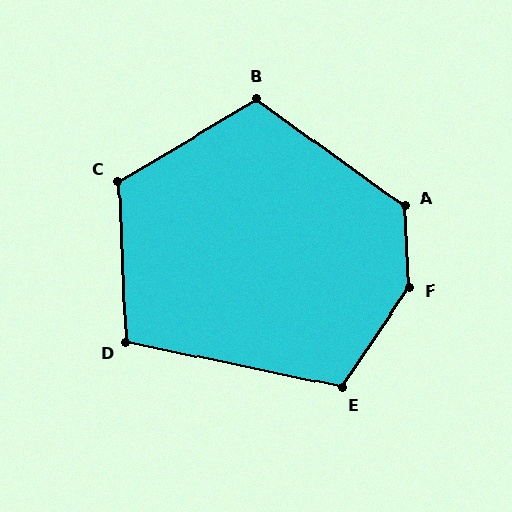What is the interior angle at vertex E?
Approximately 112 degrees (obtuse).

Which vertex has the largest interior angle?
F, at approximately 142 degrees.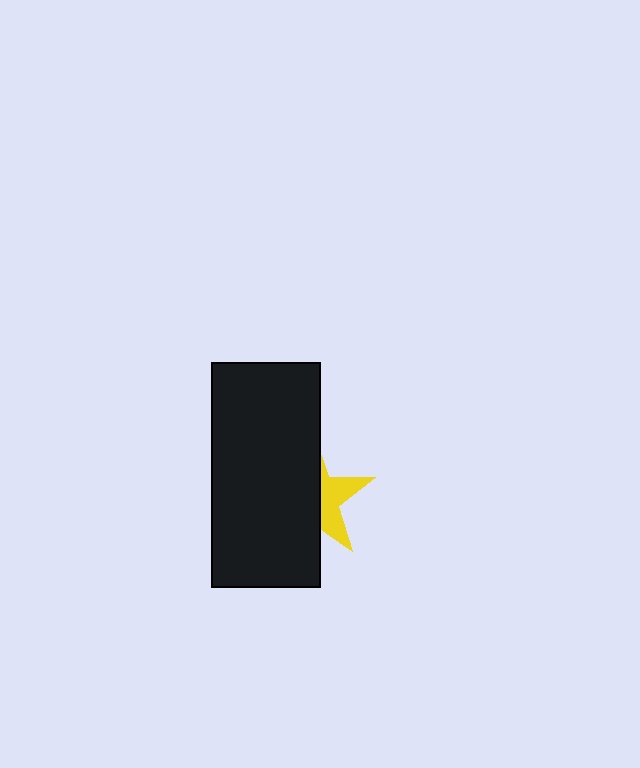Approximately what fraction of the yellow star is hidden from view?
Roughly 63% of the yellow star is hidden behind the black rectangle.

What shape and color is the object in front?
The object in front is a black rectangle.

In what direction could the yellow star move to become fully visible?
The yellow star could move right. That would shift it out from behind the black rectangle entirely.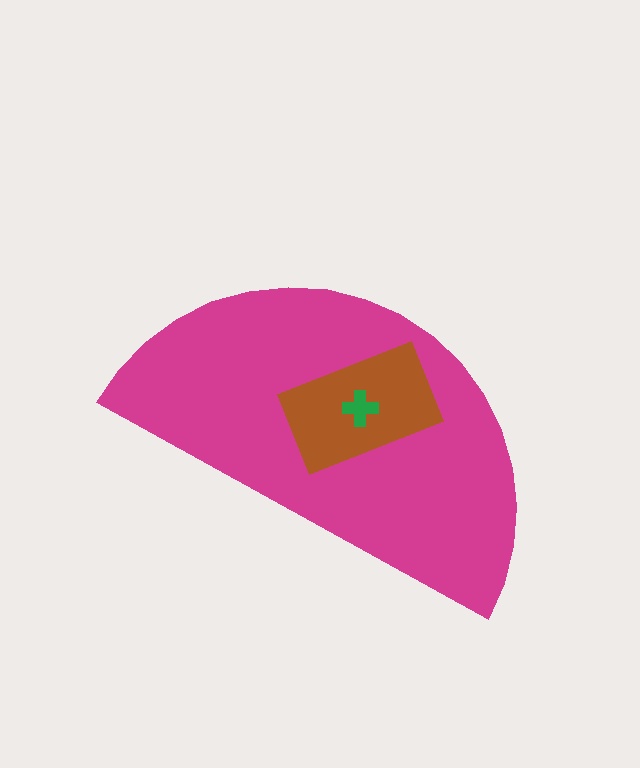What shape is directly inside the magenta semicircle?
The brown rectangle.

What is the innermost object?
The green cross.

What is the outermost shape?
The magenta semicircle.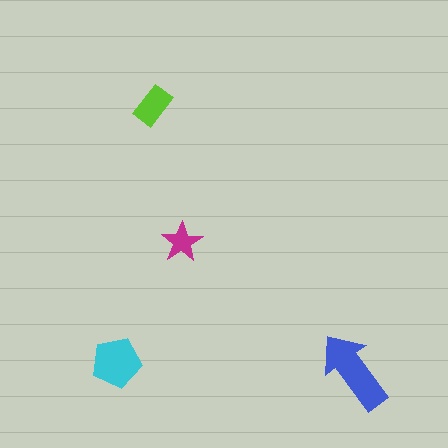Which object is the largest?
The blue arrow.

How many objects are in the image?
There are 4 objects in the image.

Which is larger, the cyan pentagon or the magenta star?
The cyan pentagon.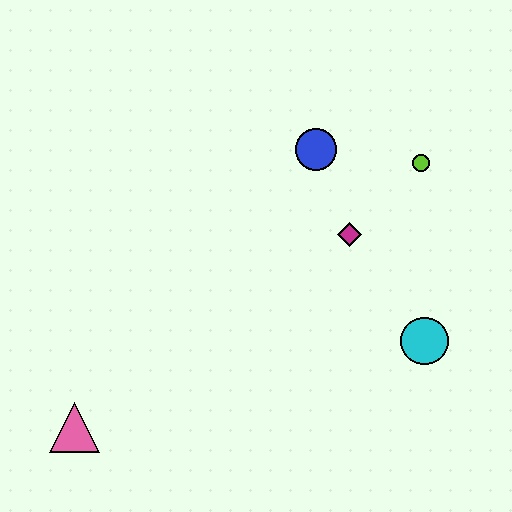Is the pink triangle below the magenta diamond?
Yes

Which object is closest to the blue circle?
The magenta diamond is closest to the blue circle.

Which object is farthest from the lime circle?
The pink triangle is farthest from the lime circle.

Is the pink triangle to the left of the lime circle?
Yes